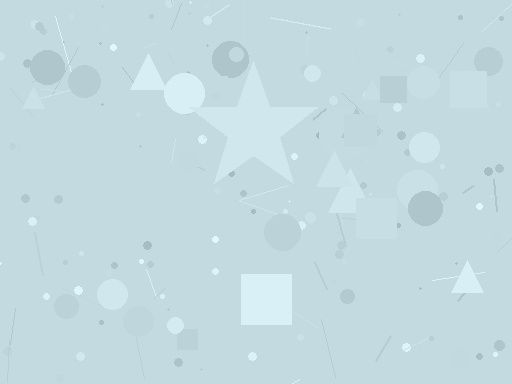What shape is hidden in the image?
A star is hidden in the image.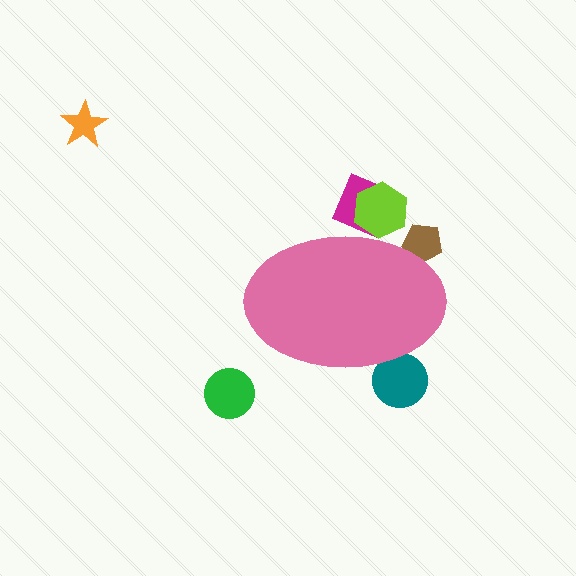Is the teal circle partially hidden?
Yes, the teal circle is partially hidden behind the pink ellipse.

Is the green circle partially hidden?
No, the green circle is fully visible.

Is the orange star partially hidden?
No, the orange star is fully visible.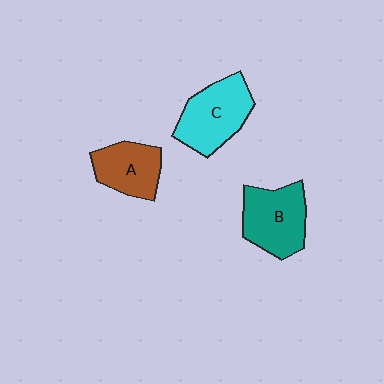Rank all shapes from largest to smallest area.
From largest to smallest: C (cyan), B (teal), A (brown).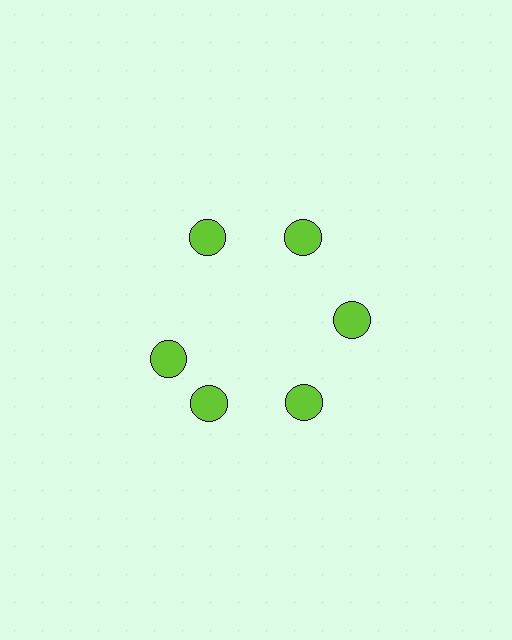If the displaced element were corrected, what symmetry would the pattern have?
It would have 6-fold rotational symmetry — the pattern would map onto itself every 60 degrees.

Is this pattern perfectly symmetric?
No. The 6 lime circles are arranged in a ring, but one element near the 9 o'clock position is rotated out of alignment along the ring, breaking the 6-fold rotational symmetry.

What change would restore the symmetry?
The symmetry would be restored by rotating it back into even spacing with its neighbors so that all 6 circles sit at equal angles and equal distance from the center.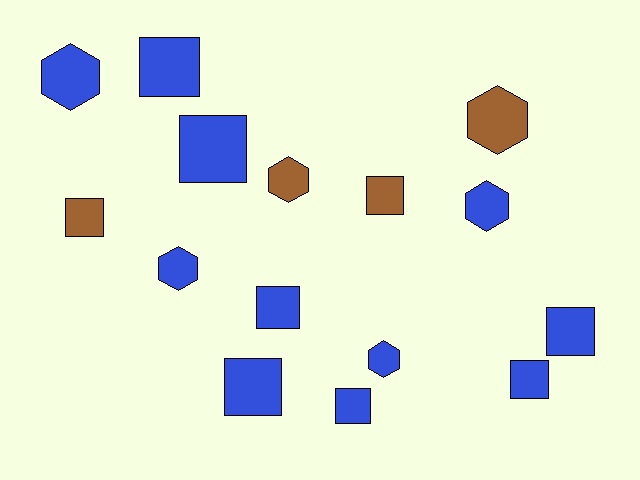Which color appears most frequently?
Blue, with 11 objects.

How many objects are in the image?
There are 15 objects.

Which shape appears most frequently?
Square, with 9 objects.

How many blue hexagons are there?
There are 4 blue hexagons.